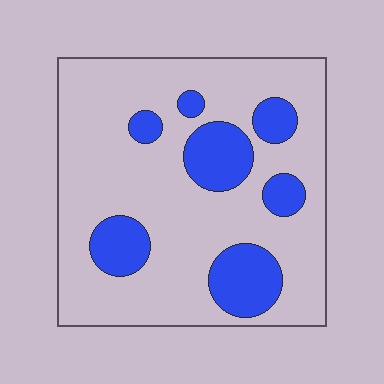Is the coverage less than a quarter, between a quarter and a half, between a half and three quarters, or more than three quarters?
Less than a quarter.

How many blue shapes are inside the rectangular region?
7.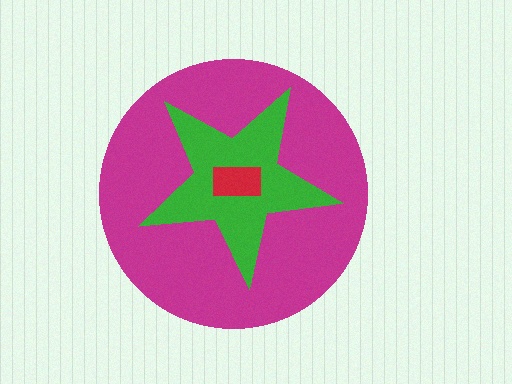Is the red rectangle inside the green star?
Yes.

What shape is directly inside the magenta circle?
The green star.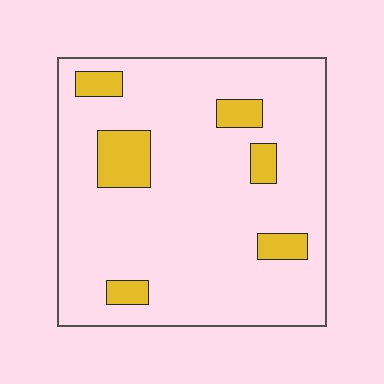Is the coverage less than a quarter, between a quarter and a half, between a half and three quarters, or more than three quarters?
Less than a quarter.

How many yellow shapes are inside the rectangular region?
6.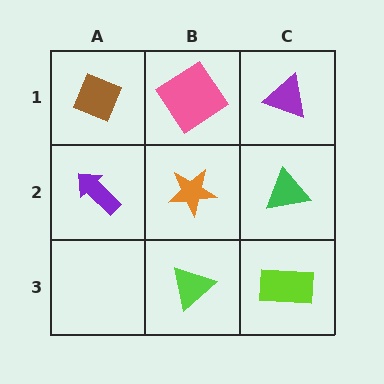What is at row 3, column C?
A lime rectangle.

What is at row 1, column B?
A pink diamond.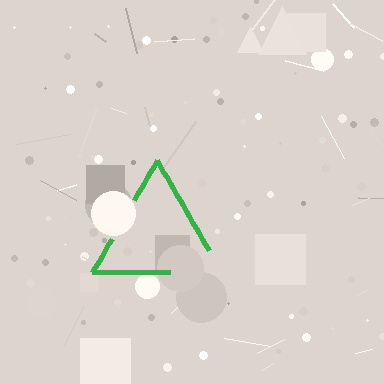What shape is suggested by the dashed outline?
The dashed outline suggests a triangle.